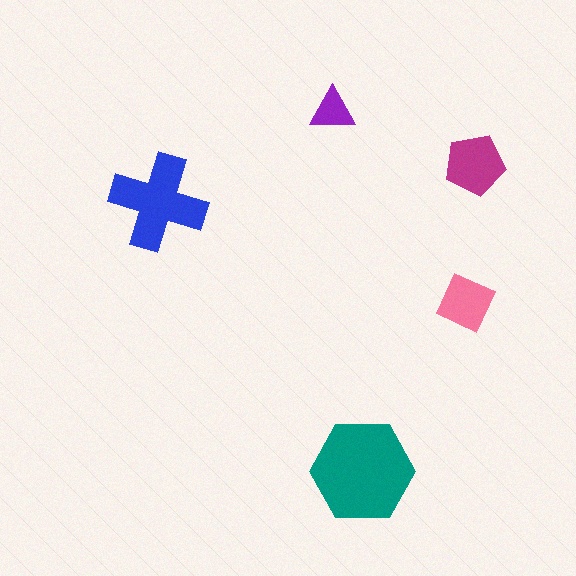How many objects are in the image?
There are 5 objects in the image.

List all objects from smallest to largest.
The purple triangle, the pink square, the magenta pentagon, the blue cross, the teal hexagon.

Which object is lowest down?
The teal hexagon is bottommost.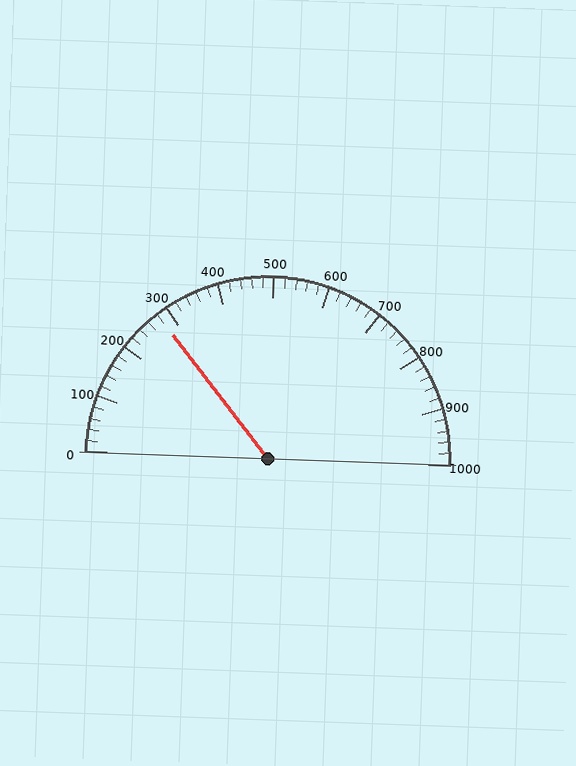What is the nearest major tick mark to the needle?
The nearest major tick mark is 300.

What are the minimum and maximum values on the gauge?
The gauge ranges from 0 to 1000.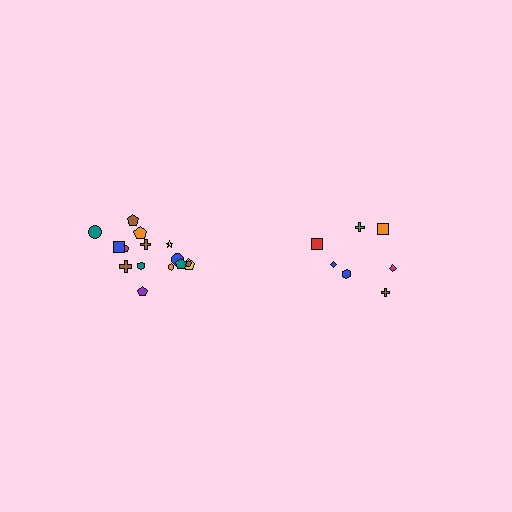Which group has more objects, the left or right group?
The left group.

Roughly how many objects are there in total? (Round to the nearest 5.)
Roughly 20 objects in total.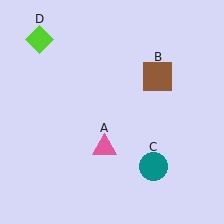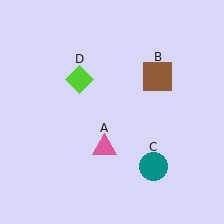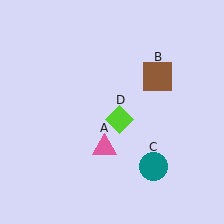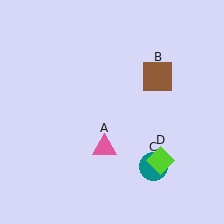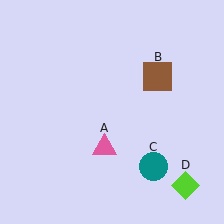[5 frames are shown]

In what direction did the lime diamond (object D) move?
The lime diamond (object D) moved down and to the right.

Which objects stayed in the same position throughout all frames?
Pink triangle (object A) and brown square (object B) and teal circle (object C) remained stationary.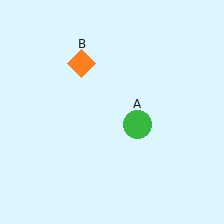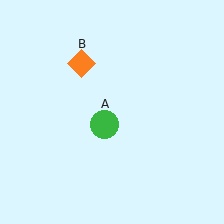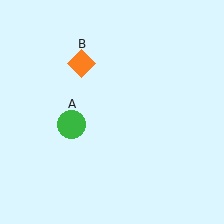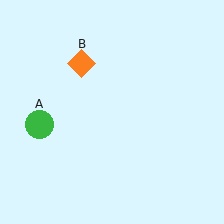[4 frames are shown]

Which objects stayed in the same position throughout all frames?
Orange diamond (object B) remained stationary.